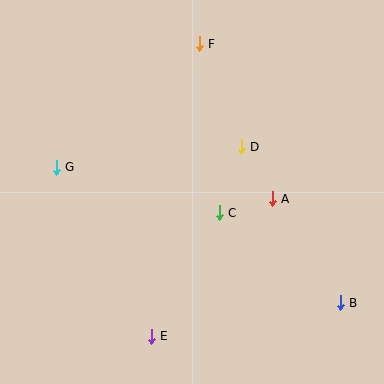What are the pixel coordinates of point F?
Point F is at (199, 44).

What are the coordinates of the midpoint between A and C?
The midpoint between A and C is at (246, 206).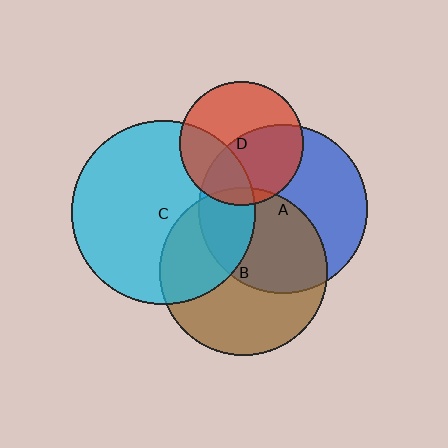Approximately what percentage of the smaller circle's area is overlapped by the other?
Approximately 45%.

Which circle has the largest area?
Circle C (cyan).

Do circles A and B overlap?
Yes.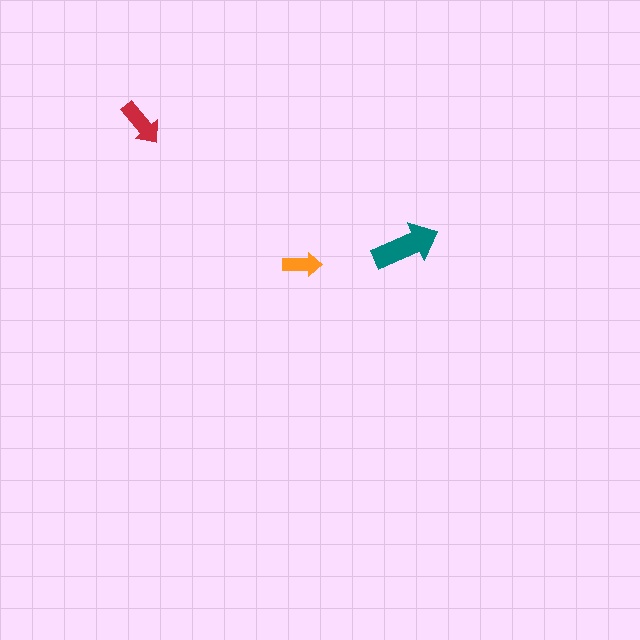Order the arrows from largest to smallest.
the teal one, the red one, the orange one.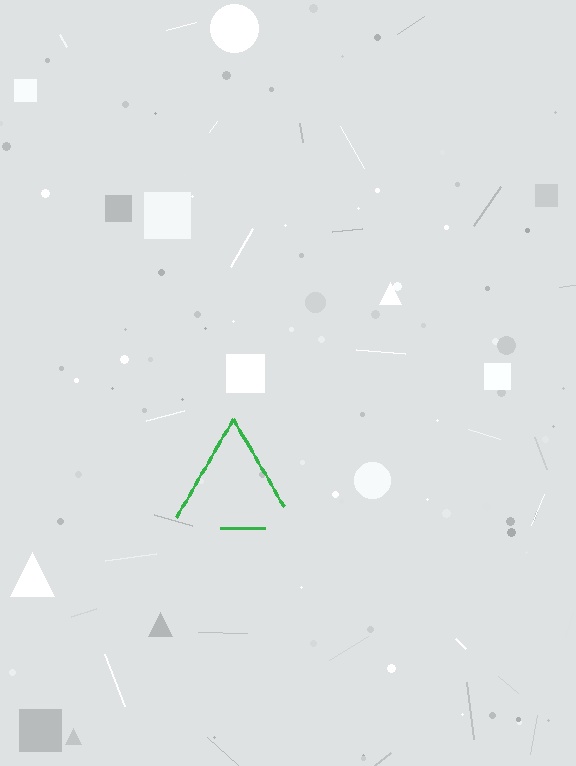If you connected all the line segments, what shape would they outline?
They would outline a triangle.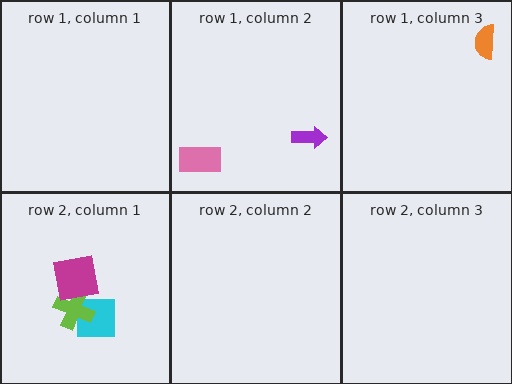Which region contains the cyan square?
The row 2, column 1 region.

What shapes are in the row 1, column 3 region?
The orange semicircle.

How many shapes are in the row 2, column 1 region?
3.